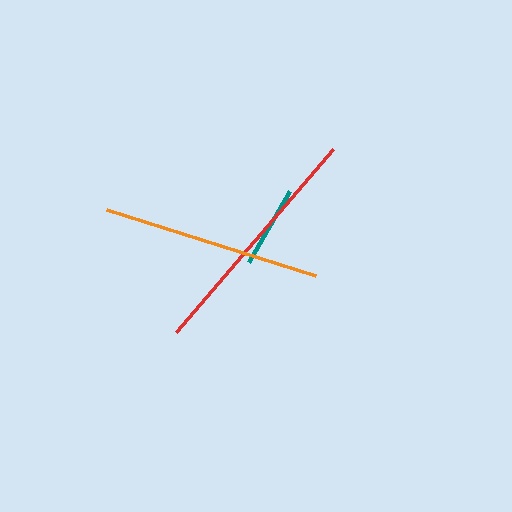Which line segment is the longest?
The red line is the longest at approximately 242 pixels.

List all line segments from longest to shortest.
From longest to shortest: red, orange, teal.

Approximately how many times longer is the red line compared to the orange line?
The red line is approximately 1.1 times the length of the orange line.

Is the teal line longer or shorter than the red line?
The red line is longer than the teal line.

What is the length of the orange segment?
The orange segment is approximately 218 pixels long.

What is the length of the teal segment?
The teal segment is approximately 83 pixels long.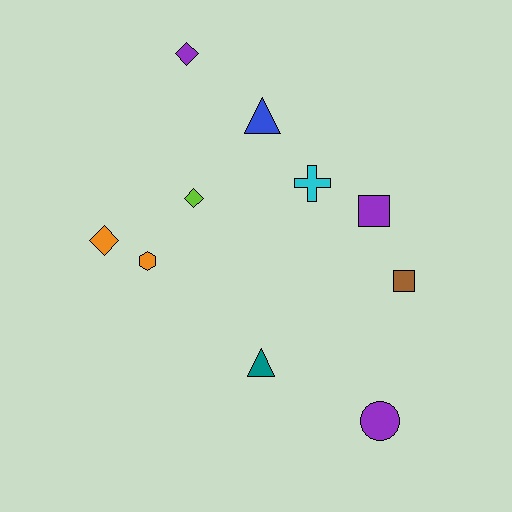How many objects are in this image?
There are 10 objects.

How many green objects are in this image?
There are no green objects.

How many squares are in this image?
There are 2 squares.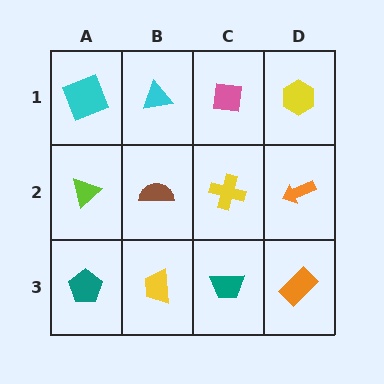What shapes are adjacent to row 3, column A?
A lime triangle (row 2, column A), a yellow trapezoid (row 3, column B).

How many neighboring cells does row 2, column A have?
3.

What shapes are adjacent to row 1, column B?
A brown semicircle (row 2, column B), a cyan square (row 1, column A), a pink square (row 1, column C).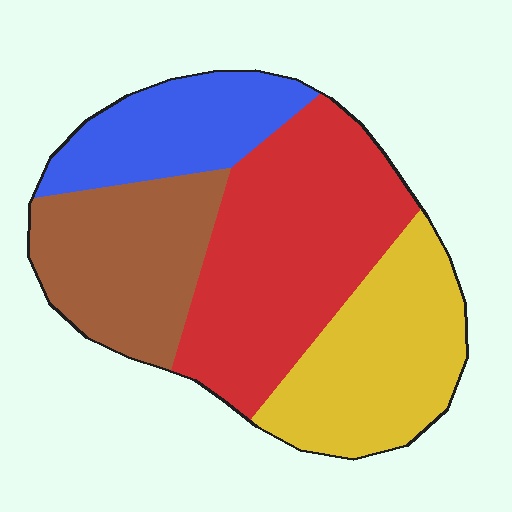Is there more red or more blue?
Red.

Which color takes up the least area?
Blue, at roughly 15%.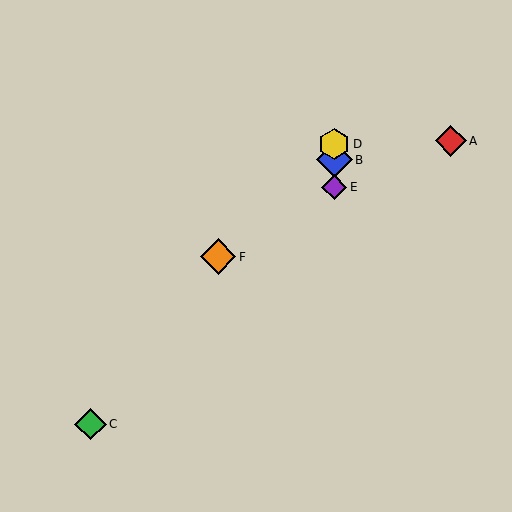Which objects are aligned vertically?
Objects B, D, E are aligned vertically.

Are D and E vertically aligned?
Yes, both are at x≈334.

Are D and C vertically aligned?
No, D is at x≈334 and C is at x≈90.